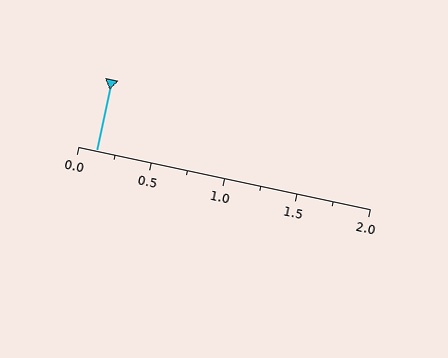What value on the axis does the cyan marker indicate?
The marker indicates approximately 0.12.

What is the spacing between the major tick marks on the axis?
The major ticks are spaced 0.5 apart.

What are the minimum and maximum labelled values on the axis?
The axis runs from 0.0 to 2.0.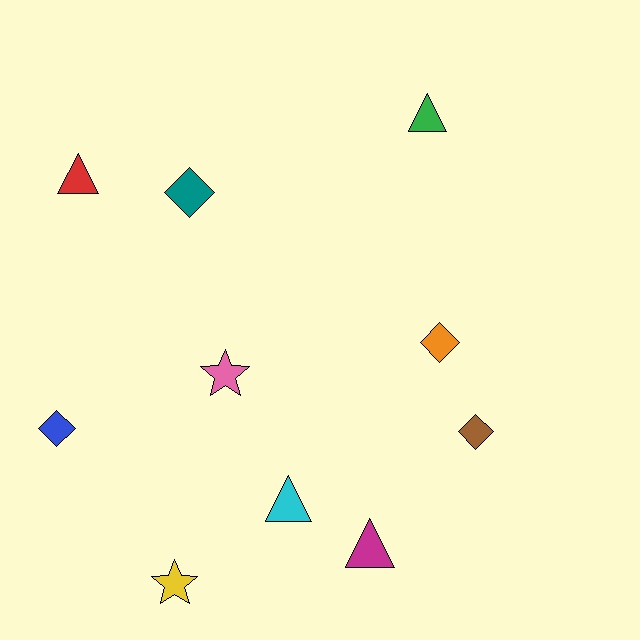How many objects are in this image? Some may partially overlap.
There are 10 objects.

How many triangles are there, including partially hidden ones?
There are 4 triangles.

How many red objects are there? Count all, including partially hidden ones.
There is 1 red object.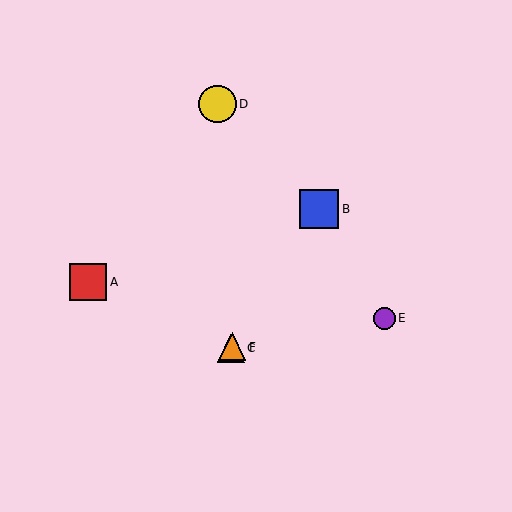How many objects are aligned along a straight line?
3 objects (B, C, F) are aligned along a straight line.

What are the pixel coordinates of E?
Object E is at (384, 318).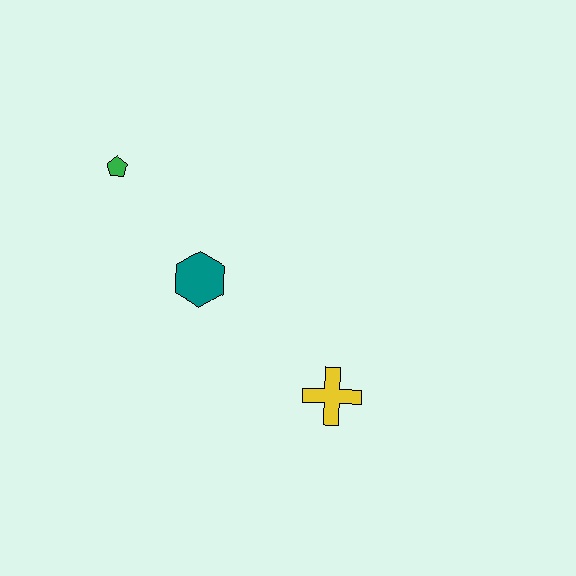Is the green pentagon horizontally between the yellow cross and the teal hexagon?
No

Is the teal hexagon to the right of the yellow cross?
No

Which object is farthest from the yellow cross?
The green pentagon is farthest from the yellow cross.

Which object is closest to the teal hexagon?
The green pentagon is closest to the teal hexagon.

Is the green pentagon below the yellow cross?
No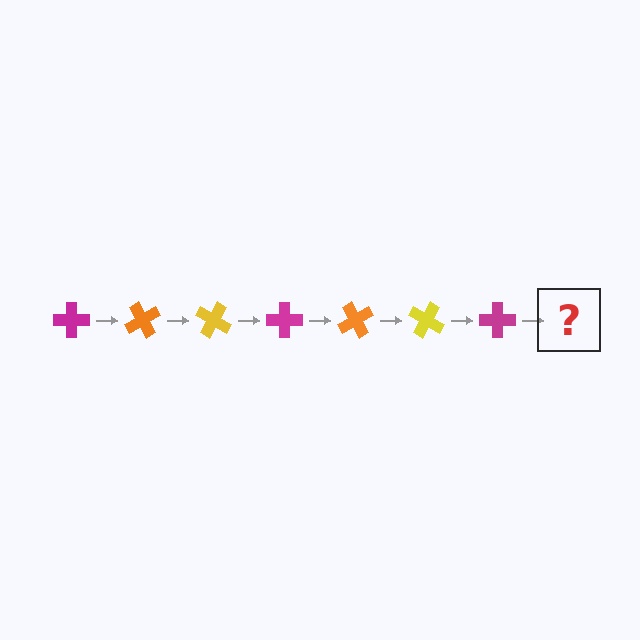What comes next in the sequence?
The next element should be an orange cross, rotated 420 degrees from the start.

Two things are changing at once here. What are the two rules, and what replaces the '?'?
The two rules are that it rotates 60 degrees each step and the color cycles through magenta, orange, and yellow. The '?' should be an orange cross, rotated 420 degrees from the start.